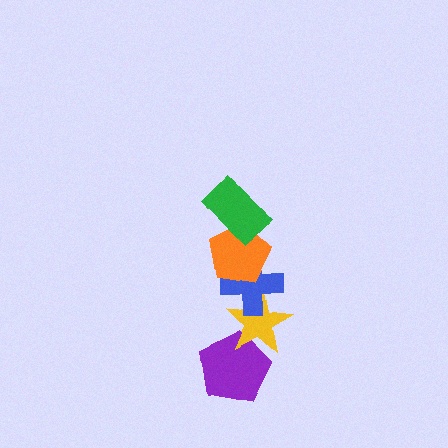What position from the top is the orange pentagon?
The orange pentagon is 2nd from the top.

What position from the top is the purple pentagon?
The purple pentagon is 5th from the top.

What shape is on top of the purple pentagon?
The yellow star is on top of the purple pentagon.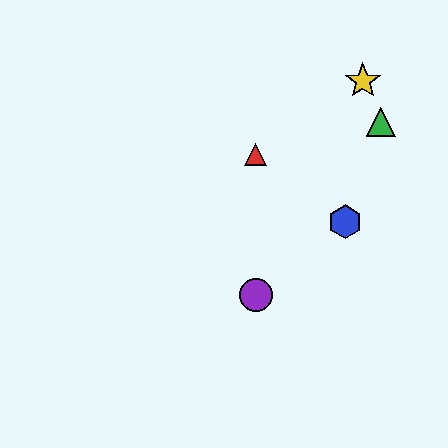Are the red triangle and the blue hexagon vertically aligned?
No, the red triangle is at x≈256 and the blue hexagon is at x≈345.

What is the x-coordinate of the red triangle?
The red triangle is at x≈256.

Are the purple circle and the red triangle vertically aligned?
Yes, both are at x≈256.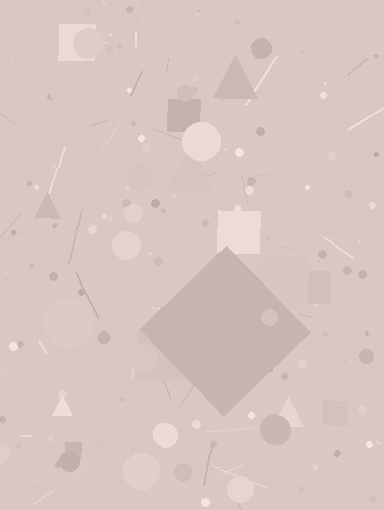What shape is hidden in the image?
A diamond is hidden in the image.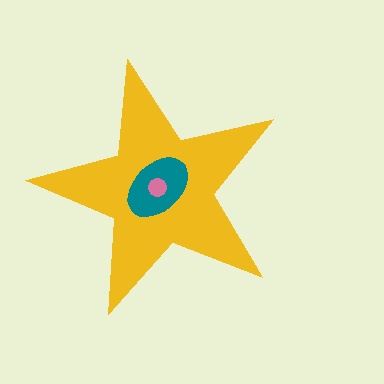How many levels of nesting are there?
3.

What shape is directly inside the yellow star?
The teal ellipse.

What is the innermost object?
The pink circle.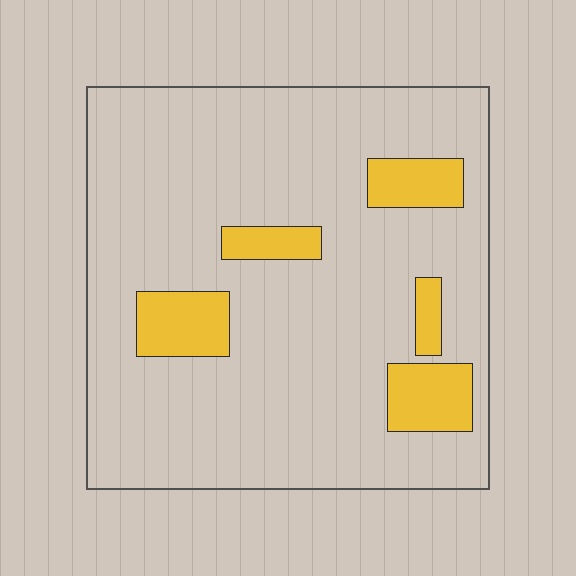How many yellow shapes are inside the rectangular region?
5.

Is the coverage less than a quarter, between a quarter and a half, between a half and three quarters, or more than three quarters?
Less than a quarter.